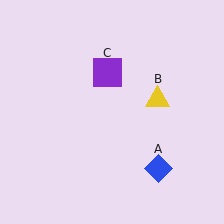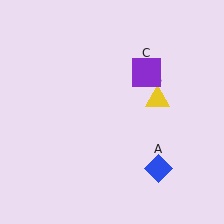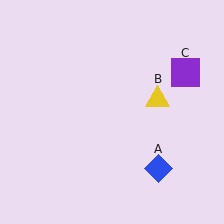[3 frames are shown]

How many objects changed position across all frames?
1 object changed position: purple square (object C).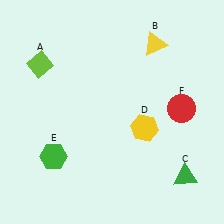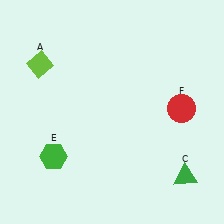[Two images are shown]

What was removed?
The yellow triangle (B), the yellow hexagon (D) were removed in Image 2.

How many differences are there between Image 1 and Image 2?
There are 2 differences between the two images.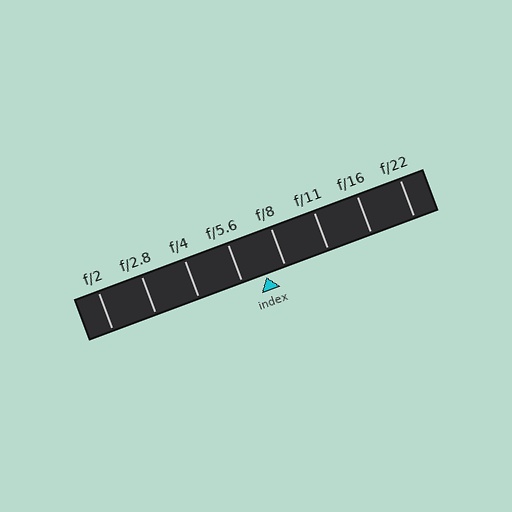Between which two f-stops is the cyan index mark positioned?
The index mark is between f/5.6 and f/8.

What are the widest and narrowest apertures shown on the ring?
The widest aperture shown is f/2 and the narrowest is f/22.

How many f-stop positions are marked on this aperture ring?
There are 8 f-stop positions marked.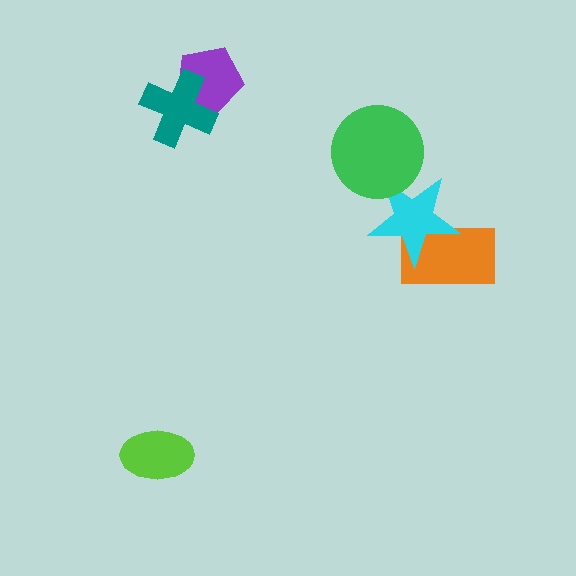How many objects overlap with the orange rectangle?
1 object overlaps with the orange rectangle.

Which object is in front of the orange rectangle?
The cyan star is in front of the orange rectangle.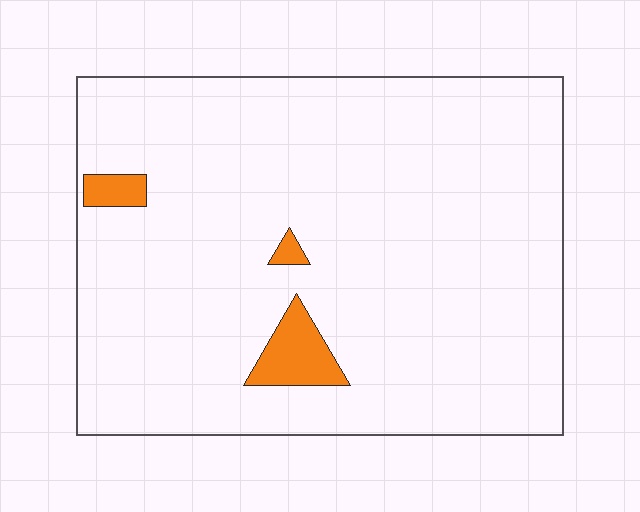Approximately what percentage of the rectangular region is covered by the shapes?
Approximately 5%.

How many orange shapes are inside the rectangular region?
3.